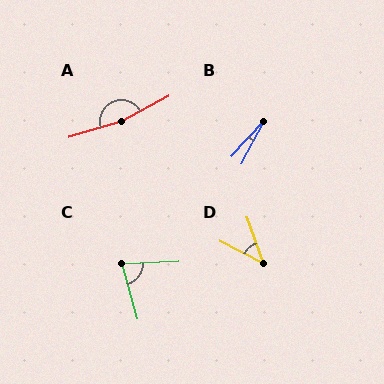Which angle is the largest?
A, at approximately 168 degrees.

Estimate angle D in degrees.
Approximately 44 degrees.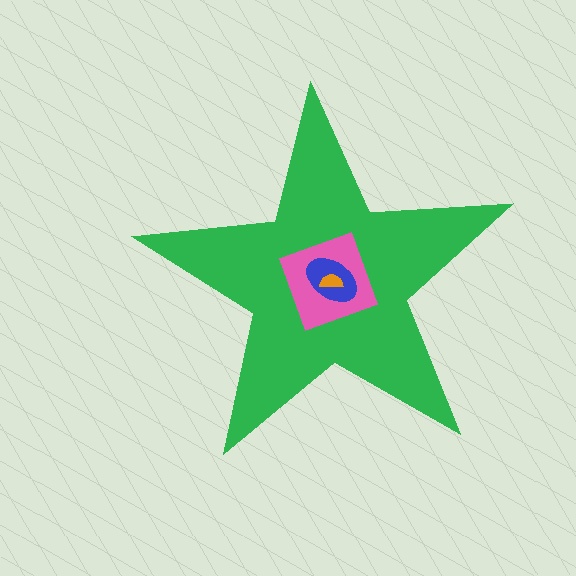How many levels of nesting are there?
4.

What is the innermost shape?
The orange semicircle.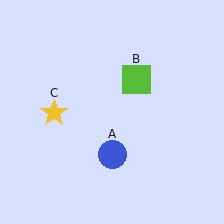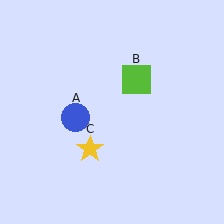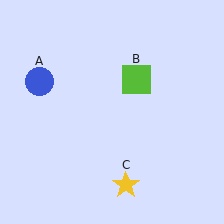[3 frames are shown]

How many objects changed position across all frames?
2 objects changed position: blue circle (object A), yellow star (object C).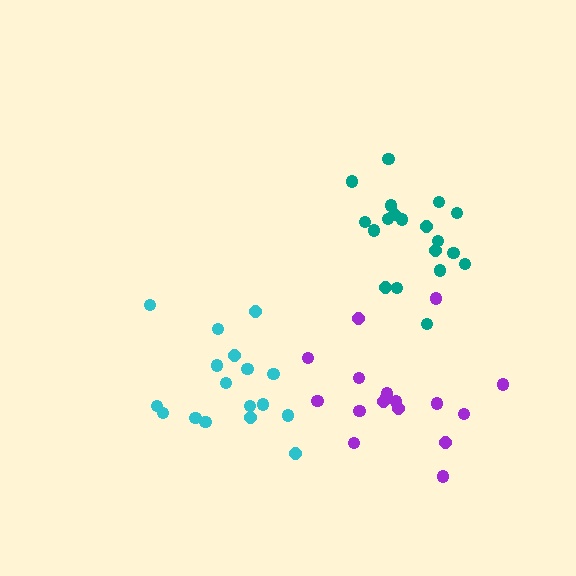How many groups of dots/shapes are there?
There are 3 groups.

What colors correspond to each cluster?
The clusters are colored: teal, cyan, purple.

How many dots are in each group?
Group 1: 19 dots, Group 2: 17 dots, Group 3: 17 dots (53 total).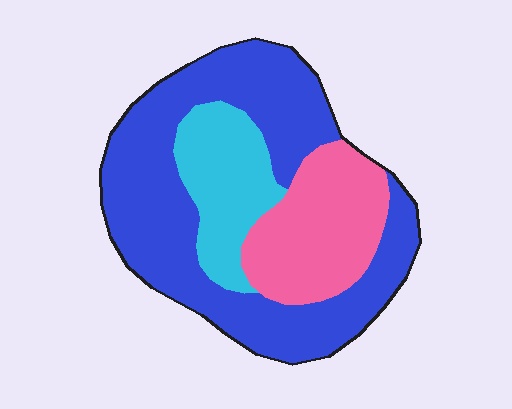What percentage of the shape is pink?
Pink covers around 25% of the shape.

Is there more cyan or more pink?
Pink.